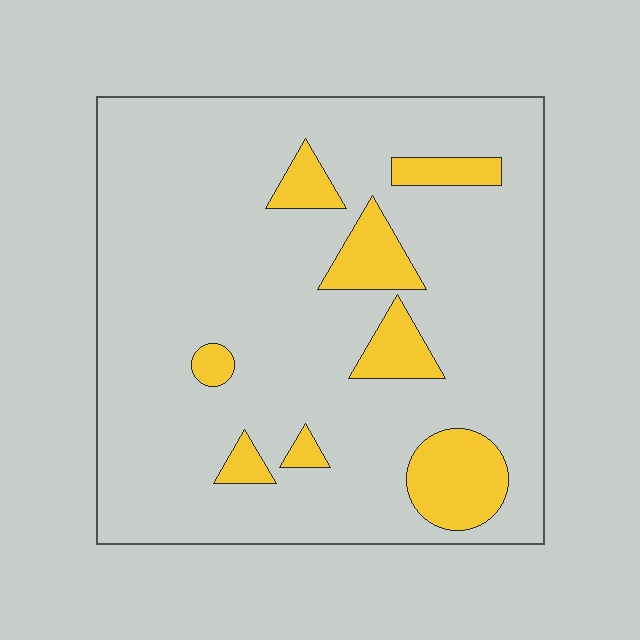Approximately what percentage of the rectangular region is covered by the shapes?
Approximately 15%.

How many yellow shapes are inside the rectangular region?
8.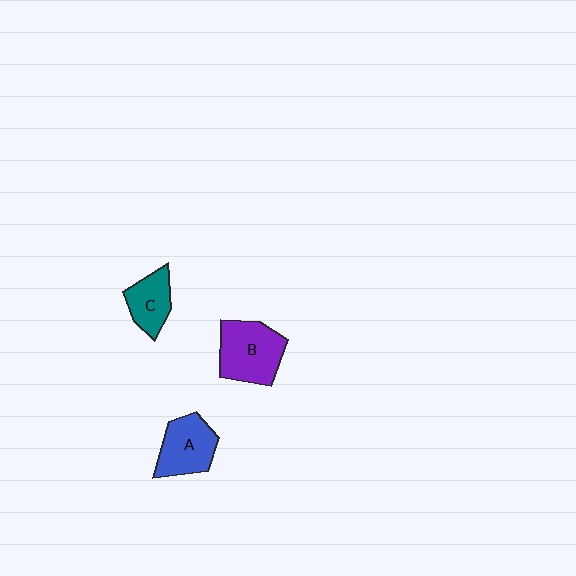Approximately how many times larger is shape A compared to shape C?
Approximately 1.3 times.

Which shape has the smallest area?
Shape C (teal).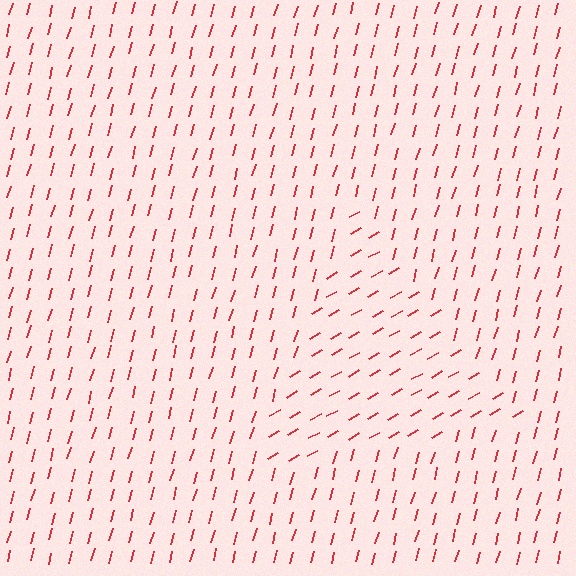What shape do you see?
I see a triangle.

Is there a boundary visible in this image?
Yes, there is a texture boundary formed by a change in line orientation.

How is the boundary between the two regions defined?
The boundary is defined purely by a change in line orientation (approximately 45 degrees difference). All lines are the same color and thickness.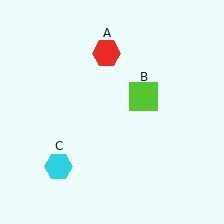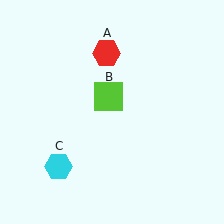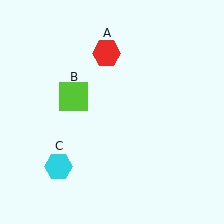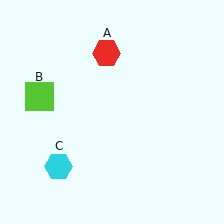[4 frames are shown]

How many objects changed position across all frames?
1 object changed position: lime square (object B).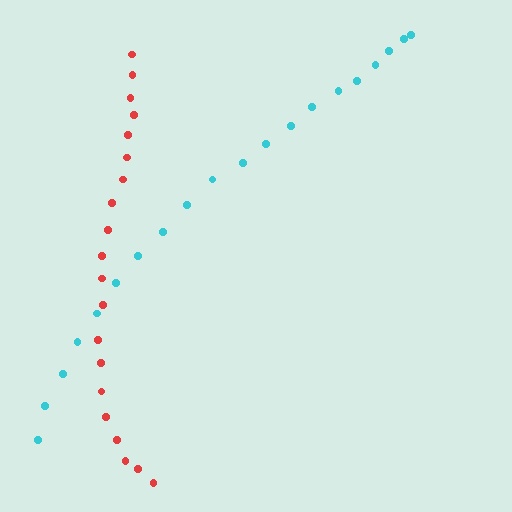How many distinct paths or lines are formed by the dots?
There are 2 distinct paths.